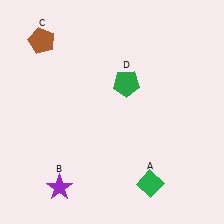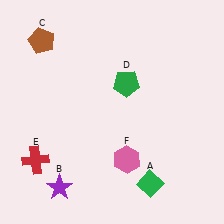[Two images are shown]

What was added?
A red cross (E), a pink hexagon (F) were added in Image 2.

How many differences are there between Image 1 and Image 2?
There are 2 differences between the two images.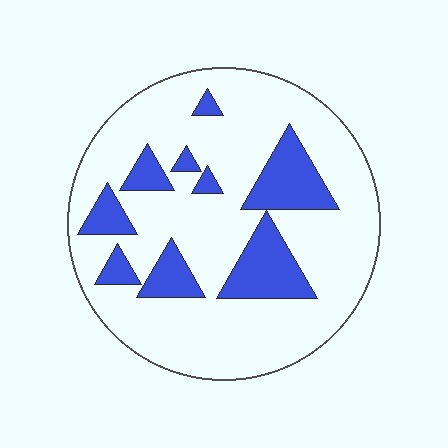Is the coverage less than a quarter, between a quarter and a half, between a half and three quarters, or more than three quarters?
Less than a quarter.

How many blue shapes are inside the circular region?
9.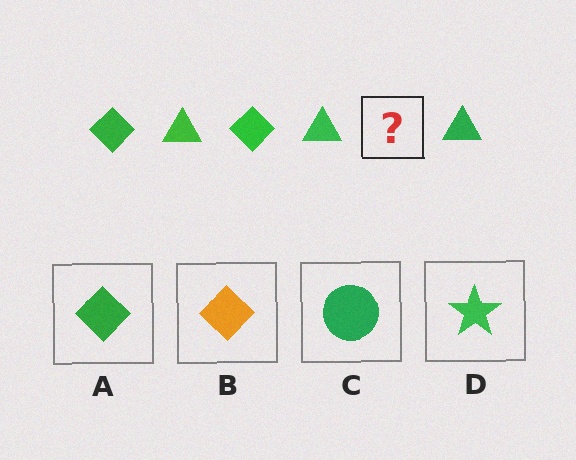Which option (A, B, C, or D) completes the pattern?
A.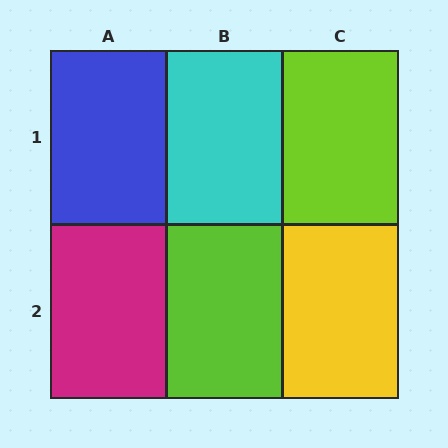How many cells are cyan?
1 cell is cyan.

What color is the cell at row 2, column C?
Yellow.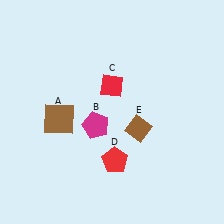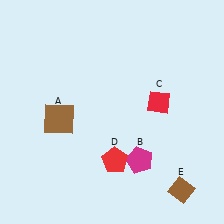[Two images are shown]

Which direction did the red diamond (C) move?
The red diamond (C) moved right.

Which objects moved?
The objects that moved are: the magenta pentagon (B), the red diamond (C), the brown diamond (E).